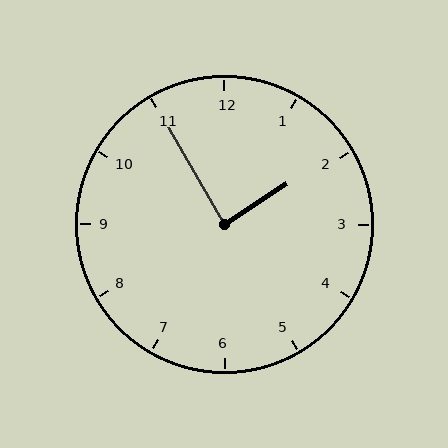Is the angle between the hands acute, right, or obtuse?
It is right.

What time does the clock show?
1:55.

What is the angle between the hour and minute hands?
Approximately 88 degrees.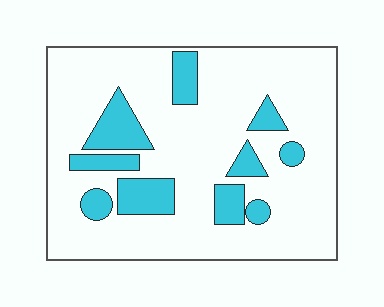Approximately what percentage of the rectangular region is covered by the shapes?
Approximately 20%.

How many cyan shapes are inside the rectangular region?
10.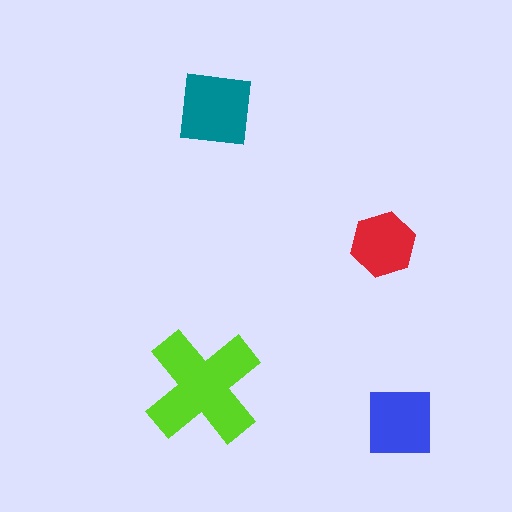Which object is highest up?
The teal square is topmost.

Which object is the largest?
The lime cross.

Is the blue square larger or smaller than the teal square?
Smaller.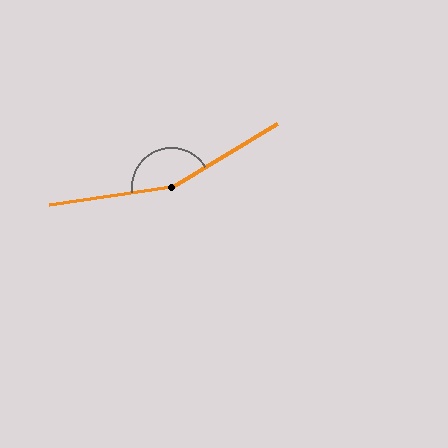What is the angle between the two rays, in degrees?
Approximately 157 degrees.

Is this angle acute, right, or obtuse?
It is obtuse.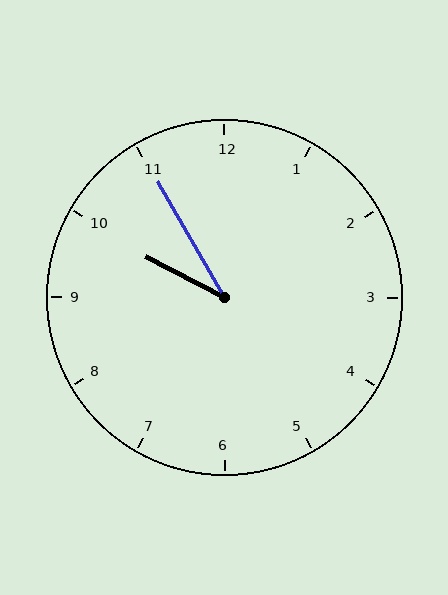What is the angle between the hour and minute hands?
Approximately 32 degrees.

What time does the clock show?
9:55.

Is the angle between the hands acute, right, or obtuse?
It is acute.